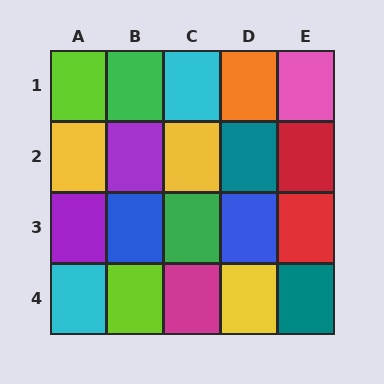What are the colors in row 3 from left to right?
Purple, blue, green, blue, red.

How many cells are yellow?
3 cells are yellow.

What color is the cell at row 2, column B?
Purple.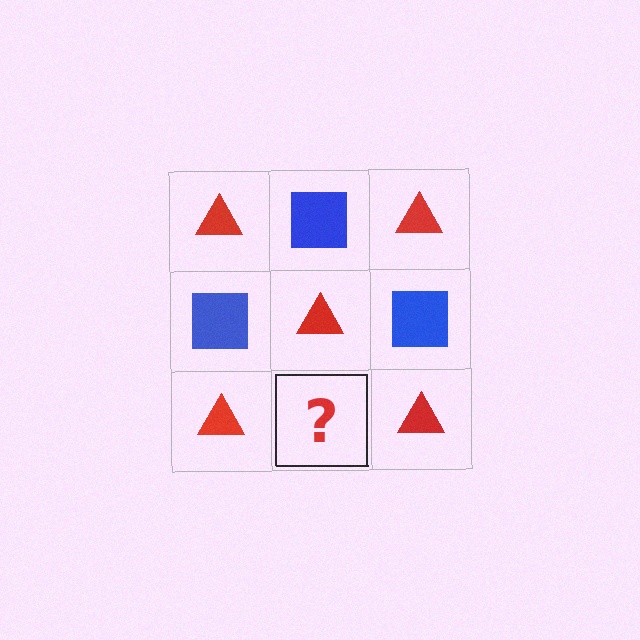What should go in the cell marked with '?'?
The missing cell should contain a blue square.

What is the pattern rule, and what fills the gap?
The rule is that it alternates red triangle and blue square in a checkerboard pattern. The gap should be filled with a blue square.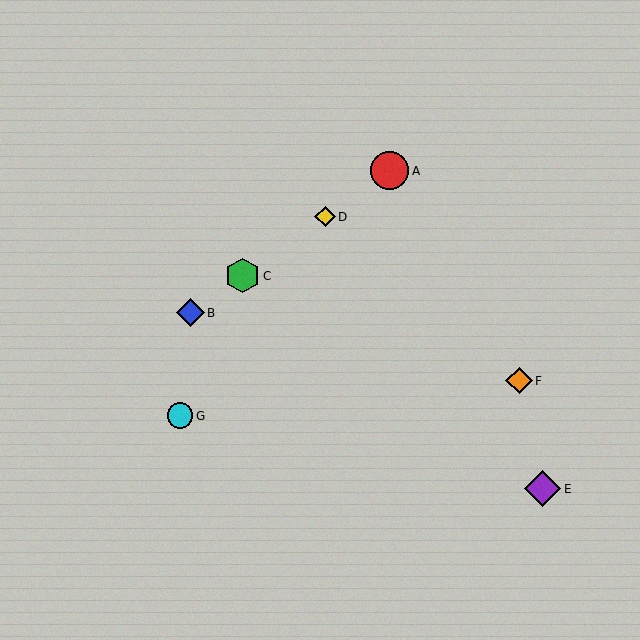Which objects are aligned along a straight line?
Objects A, B, C, D are aligned along a straight line.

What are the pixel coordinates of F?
Object F is at (519, 381).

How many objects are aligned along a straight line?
4 objects (A, B, C, D) are aligned along a straight line.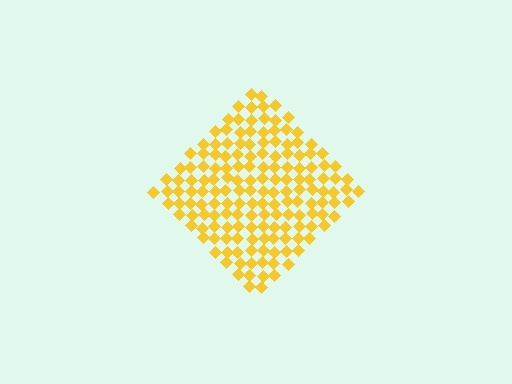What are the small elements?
The small elements are diamonds.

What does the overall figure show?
The overall figure shows a diamond.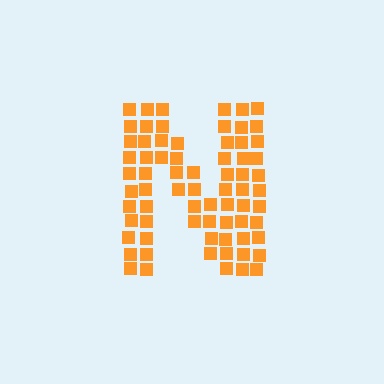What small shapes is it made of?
It is made of small squares.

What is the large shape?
The large shape is the letter N.